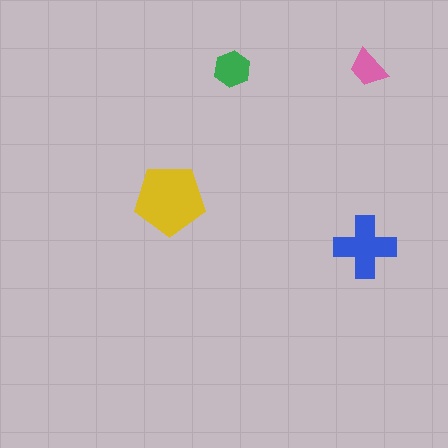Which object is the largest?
The yellow pentagon.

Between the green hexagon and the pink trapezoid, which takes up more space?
The green hexagon.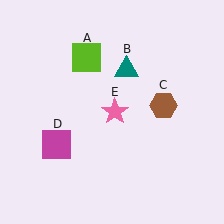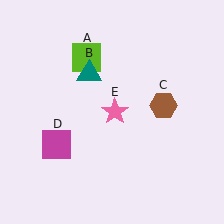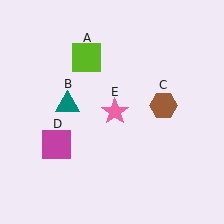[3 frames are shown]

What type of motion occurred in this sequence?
The teal triangle (object B) rotated counterclockwise around the center of the scene.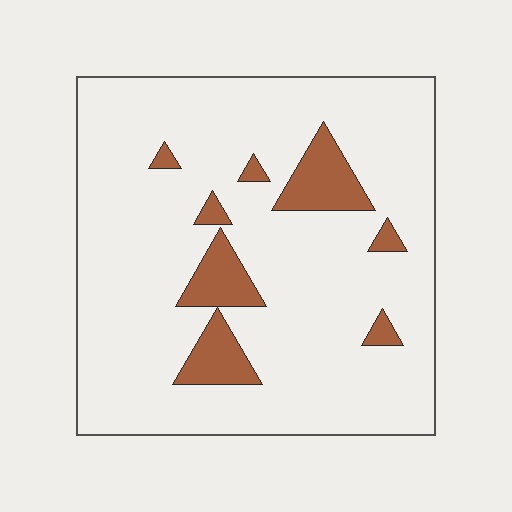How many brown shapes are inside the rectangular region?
8.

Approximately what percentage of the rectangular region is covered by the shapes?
Approximately 10%.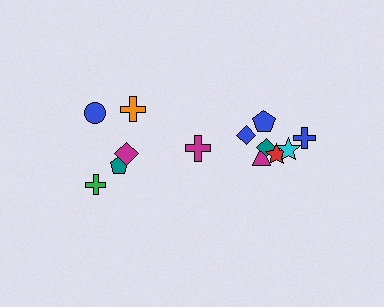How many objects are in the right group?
There are 8 objects.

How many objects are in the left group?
There are 5 objects.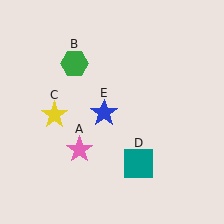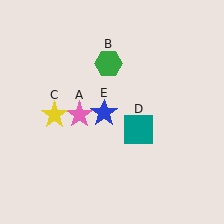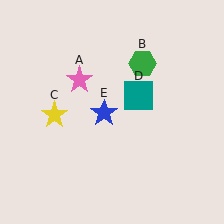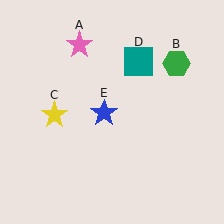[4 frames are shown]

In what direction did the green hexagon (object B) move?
The green hexagon (object B) moved right.